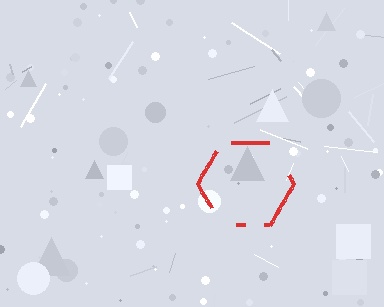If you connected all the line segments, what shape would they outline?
They would outline a hexagon.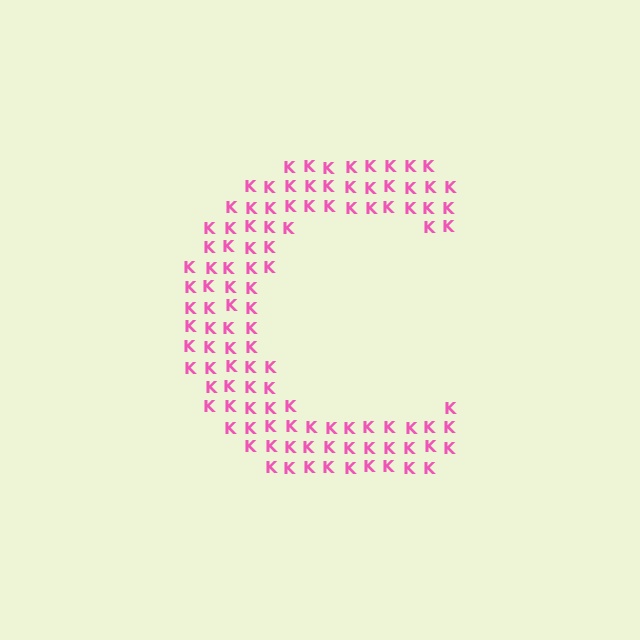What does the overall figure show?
The overall figure shows the letter C.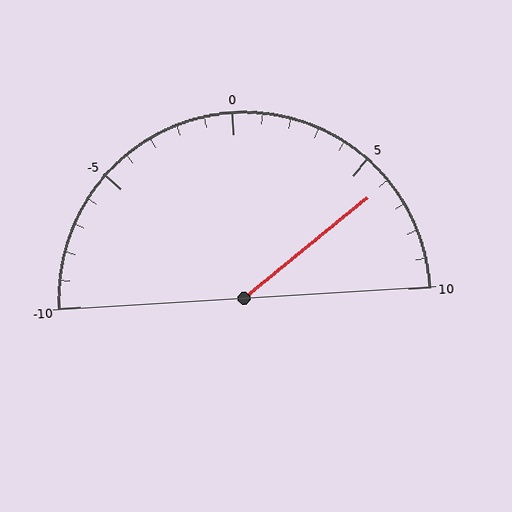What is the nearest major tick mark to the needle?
The nearest major tick mark is 5.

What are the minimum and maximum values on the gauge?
The gauge ranges from -10 to 10.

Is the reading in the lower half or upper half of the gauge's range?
The reading is in the upper half of the range (-10 to 10).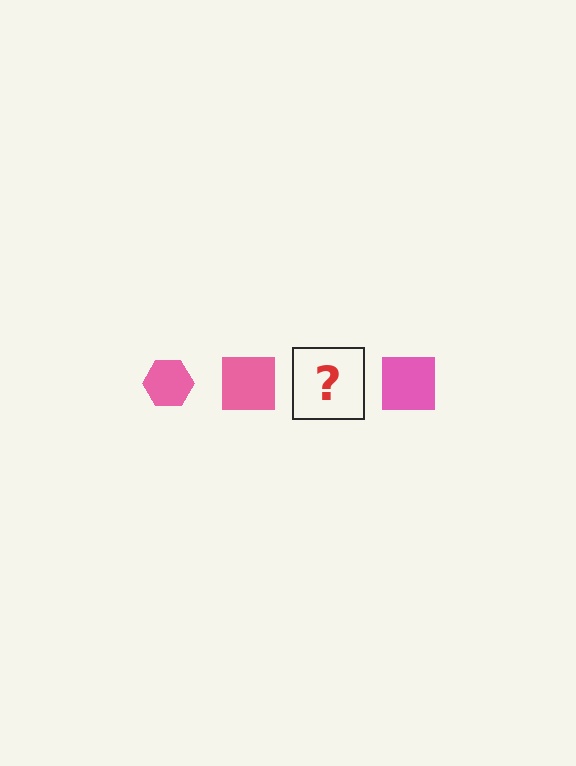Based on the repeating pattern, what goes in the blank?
The blank should be a pink hexagon.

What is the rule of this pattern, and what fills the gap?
The rule is that the pattern cycles through hexagon, square shapes in pink. The gap should be filled with a pink hexagon.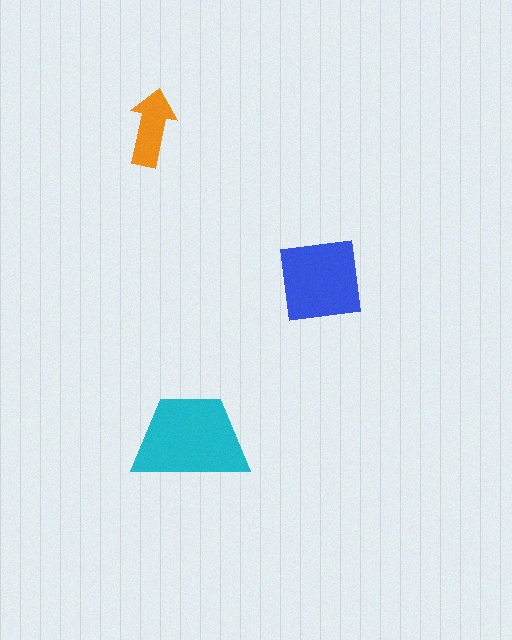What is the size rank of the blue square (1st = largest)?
2nd.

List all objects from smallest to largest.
The orange arrow, the blue square, the cyan trapezoid.